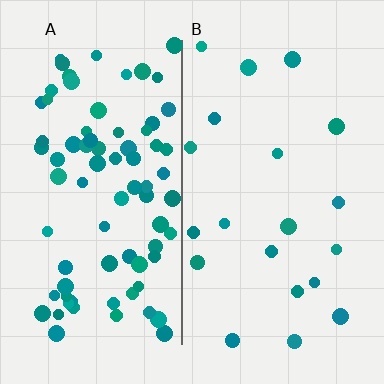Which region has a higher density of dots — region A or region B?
A (the left).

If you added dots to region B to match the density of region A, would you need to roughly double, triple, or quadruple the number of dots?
Approximately quadruple.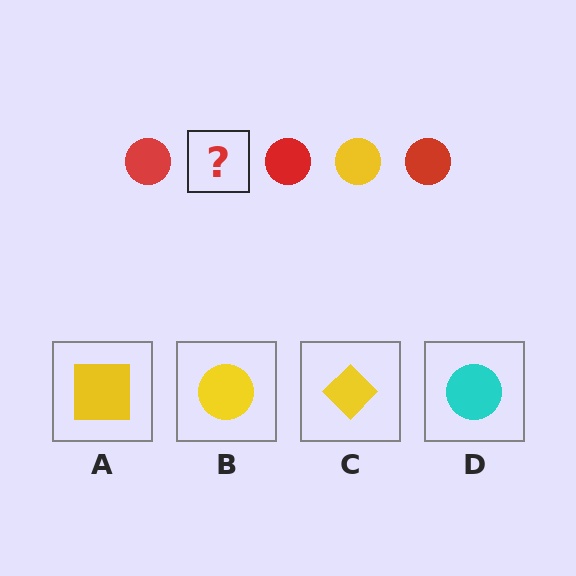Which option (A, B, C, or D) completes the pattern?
B.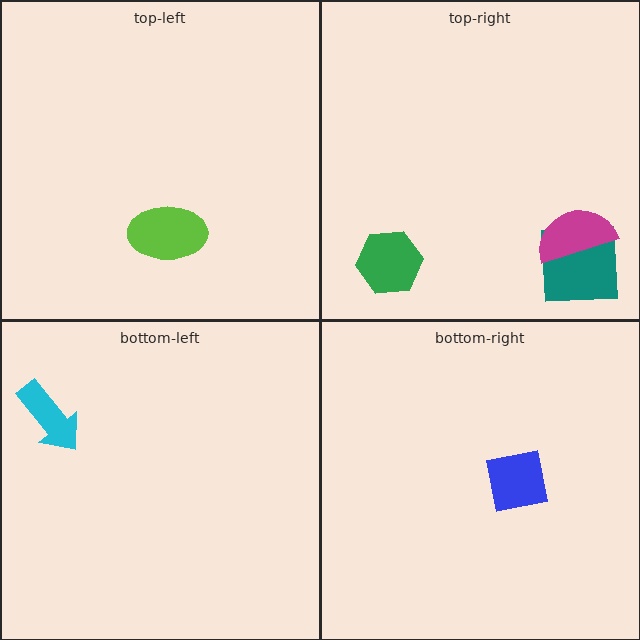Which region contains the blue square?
The bottom-right region.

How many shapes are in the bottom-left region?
1.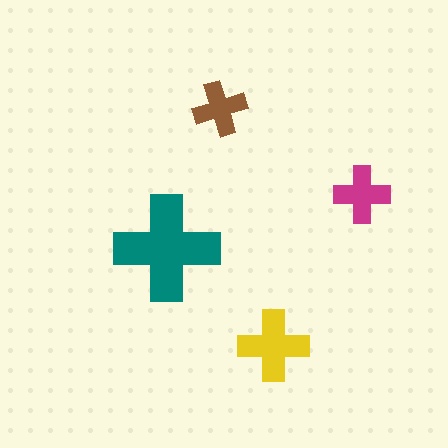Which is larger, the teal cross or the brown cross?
The teal one.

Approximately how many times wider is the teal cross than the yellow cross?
About 1.5 times wider.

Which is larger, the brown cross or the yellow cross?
The yellow one.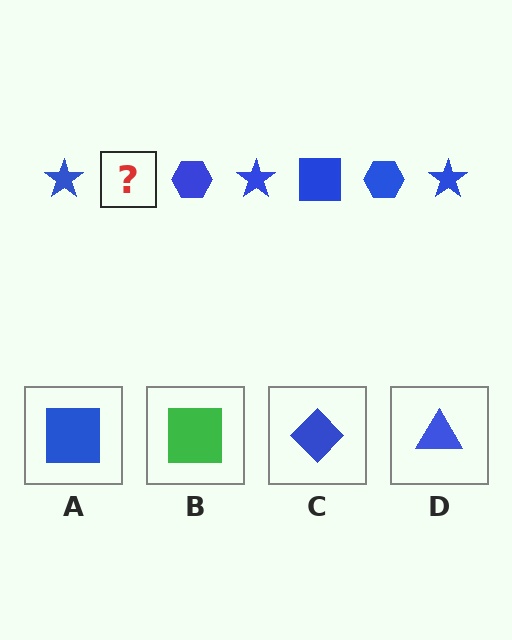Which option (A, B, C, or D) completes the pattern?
A.